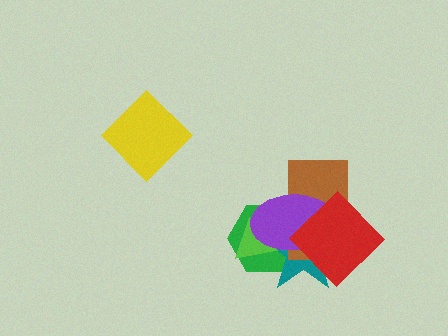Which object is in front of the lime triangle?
The purple ellipse is in front of the lime triangle.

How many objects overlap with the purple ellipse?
5 objects overlap with the purple ellipse.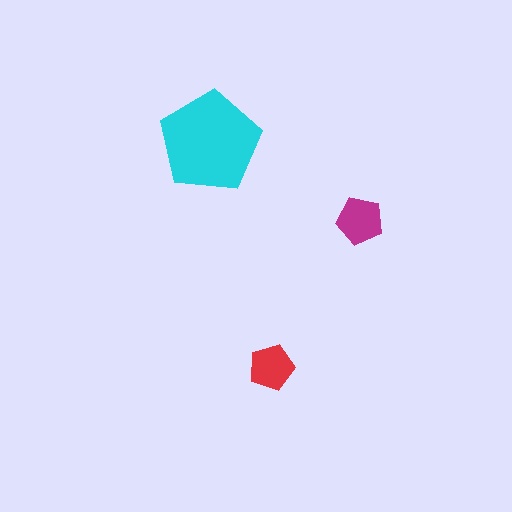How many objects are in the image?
There are 3 objects in the image.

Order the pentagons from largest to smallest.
the cyan one, the magenta one, the red one.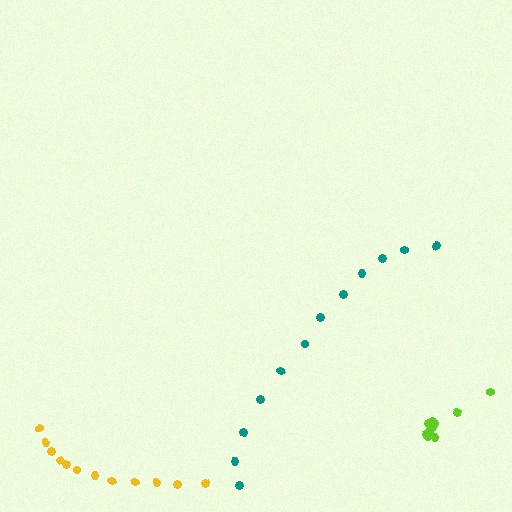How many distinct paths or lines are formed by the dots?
There are 3 distinct paths.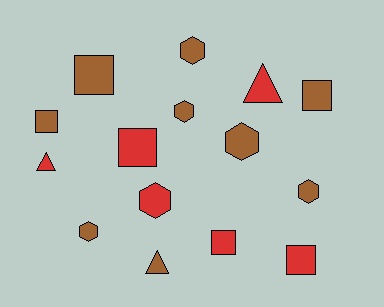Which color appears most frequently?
Brown, with 9 objects.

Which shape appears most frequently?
Hexagon, with 6 objects.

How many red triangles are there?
There are 2 red triangles.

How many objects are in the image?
There are 15 objects.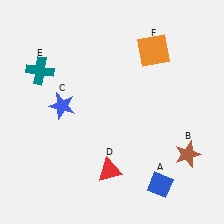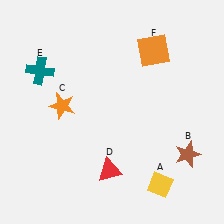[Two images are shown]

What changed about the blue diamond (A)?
In Image 1, A is blue. In Image 2, it changed to yellow.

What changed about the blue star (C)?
In Image 1, C is blue. In Image 2, it changed to orange.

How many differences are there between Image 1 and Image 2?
There are 2 differences between the two images.